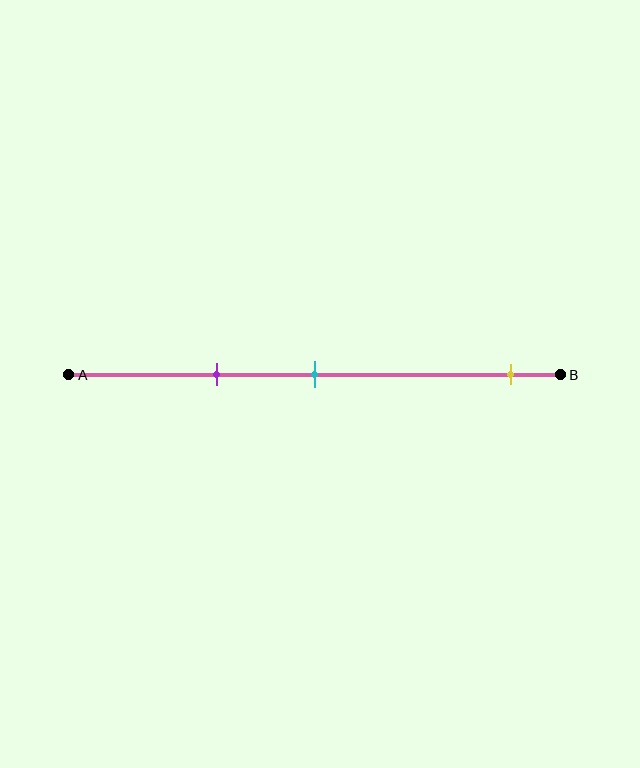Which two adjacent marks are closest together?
The purple and cyan marks are the closest adjacent pair.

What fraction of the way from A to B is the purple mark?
The purple mark is approximately 30% (0.3) of the way from A to B.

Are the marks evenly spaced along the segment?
No, the marks are not evenly spaced.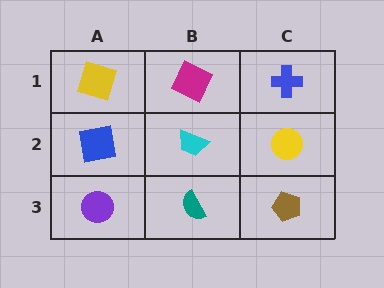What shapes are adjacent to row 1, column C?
A yellow circle (row 2, column C), a magenta square (row 1, column B).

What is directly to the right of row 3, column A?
A teal semicircle.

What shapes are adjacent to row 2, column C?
A blue cross (row 1, column C), a brown pentagon (row 3, column C), a cyan trapezoid (row 2, column B).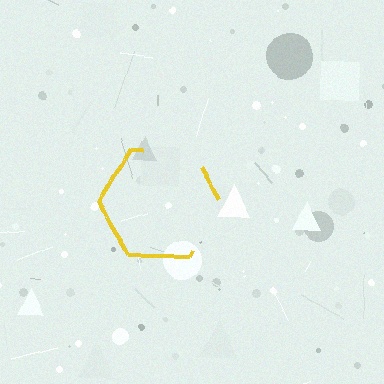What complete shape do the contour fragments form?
The contour fragments form a hexagon.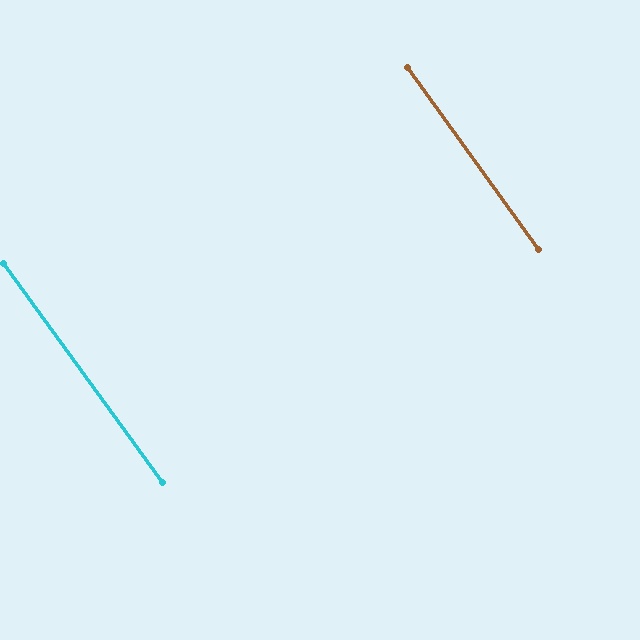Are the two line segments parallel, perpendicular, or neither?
Parallel — their directions differ by only 0.1°.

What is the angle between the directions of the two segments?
Approximately 0 degrees.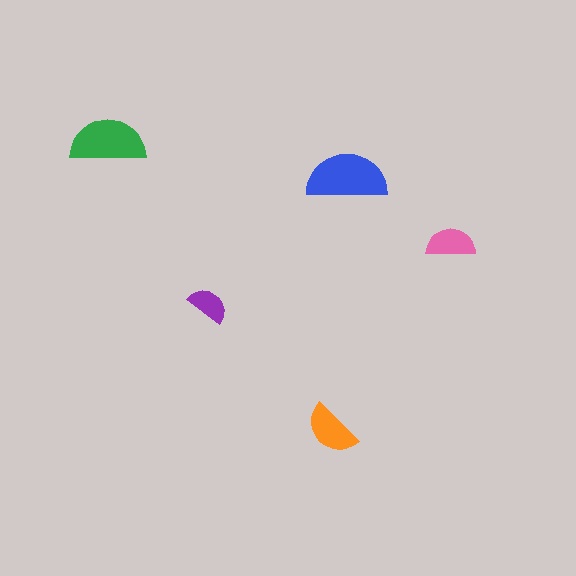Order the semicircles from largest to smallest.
the blue one, the green one, the orange one, the pink one, the purple one.